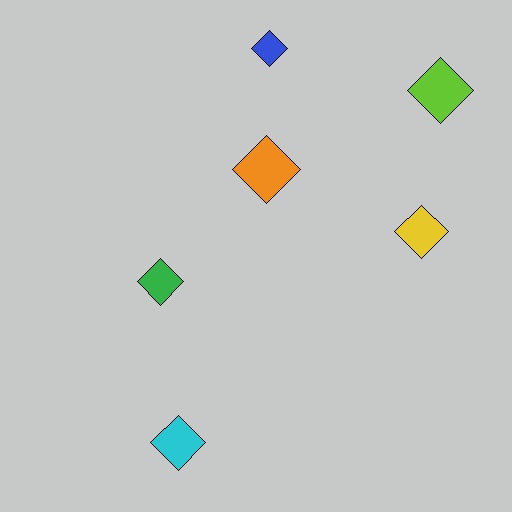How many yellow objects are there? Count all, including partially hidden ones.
There is 1 yellow object.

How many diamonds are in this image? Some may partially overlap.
There are 6 diamonds.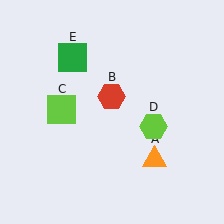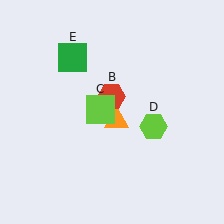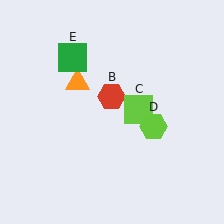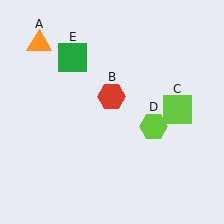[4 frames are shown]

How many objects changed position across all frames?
2 objects changed position: orange triangle (object A), lime square (object C).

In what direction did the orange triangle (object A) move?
The orange triangle (object A) moved up and to the left.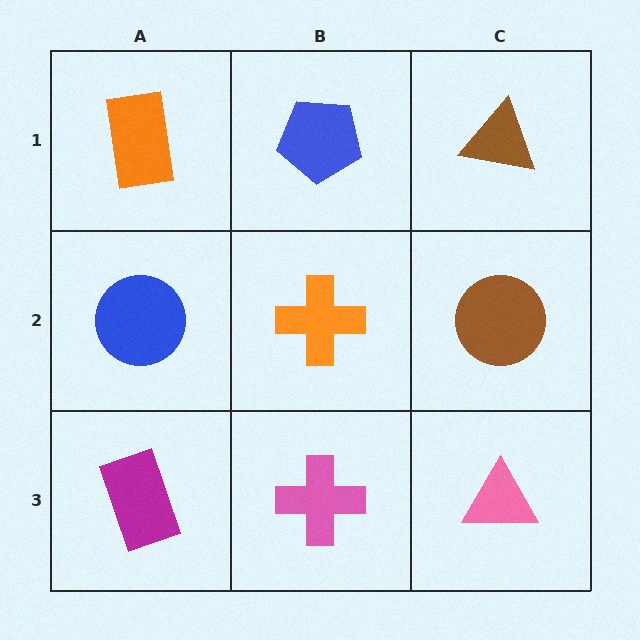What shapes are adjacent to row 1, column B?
An orange cross (row 2, column B), an orange rectangle (row 1, column A), a brown triangle (row 1, column C).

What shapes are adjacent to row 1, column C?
A brown circle (row 2, column C), a blue pentagon (row 1, column B).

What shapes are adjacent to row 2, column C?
A brown triangle (row 1, column C), a pink triangle (row 3, column C), an orange cross (row 2, column B).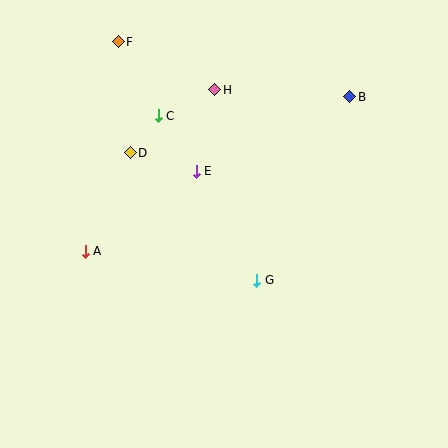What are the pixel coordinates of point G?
Point G is at (257, 280).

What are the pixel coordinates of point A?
Point A is at (85, 251).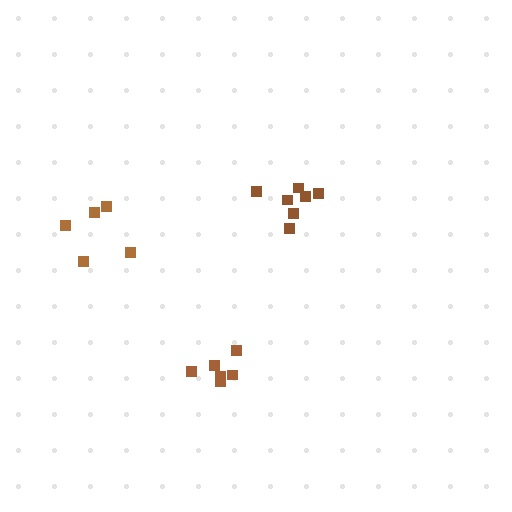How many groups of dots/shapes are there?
There are 3 groups.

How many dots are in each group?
Group 1: 6 dots, Group 2: 7 dots, Group 3: 5 dots (18 total).